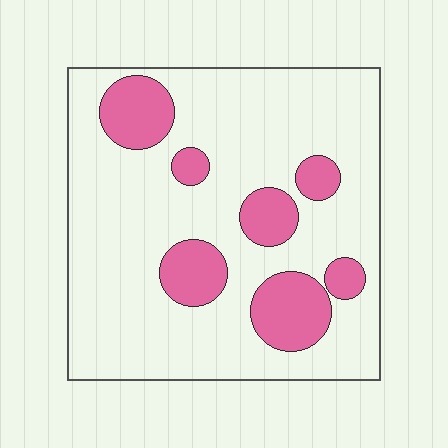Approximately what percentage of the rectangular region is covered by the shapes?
Approximately 20%.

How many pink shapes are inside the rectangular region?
7.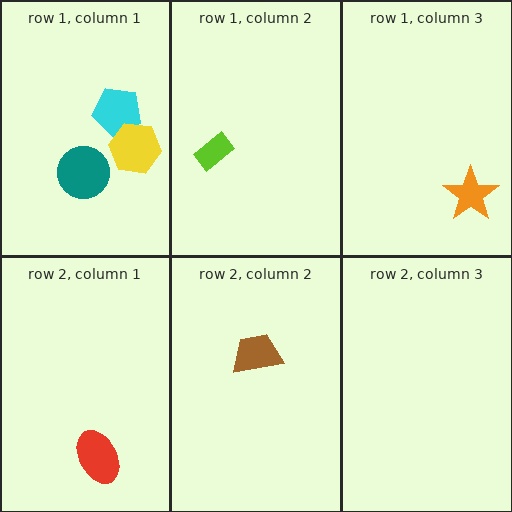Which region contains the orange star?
The row 1, column 3 region.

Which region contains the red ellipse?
The row 2, column 1 region.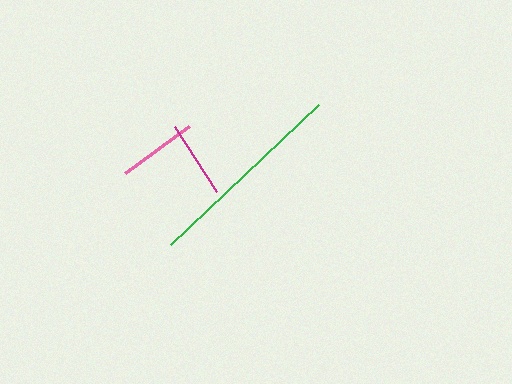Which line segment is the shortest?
The magenta line is the shortest at approximately 77 pixels.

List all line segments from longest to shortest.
From longest to shortest: green, pink, magenta.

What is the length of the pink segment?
The pink segment is approximately 80 pixels long.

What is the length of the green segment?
The green segment is approximately 204 pixels long.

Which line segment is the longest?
The green line is the longest at approximately 204 pixels.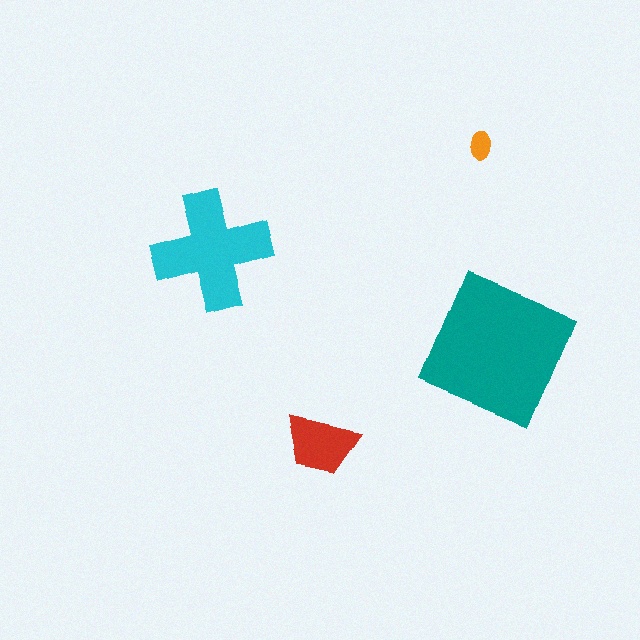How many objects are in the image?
There are 4 objects in the image.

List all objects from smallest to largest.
The orange ellipse, the red trapezoid, the cyan cross, the teal square.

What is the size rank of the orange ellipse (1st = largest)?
4th.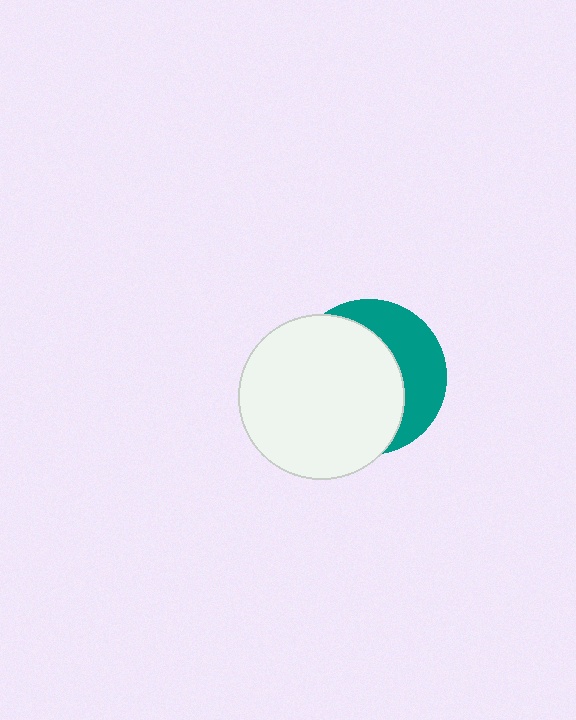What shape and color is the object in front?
The object in front is a white circle.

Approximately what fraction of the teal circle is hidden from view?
Roughly 64% of the teal circle is hidden behind the white circle.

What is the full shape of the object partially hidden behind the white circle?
The partially hidden object is a teal circle.